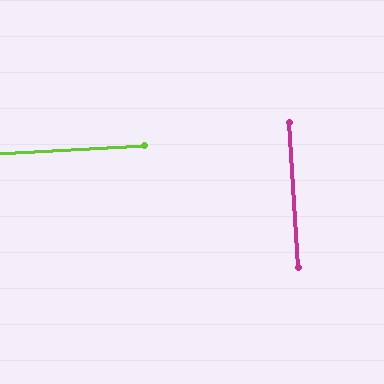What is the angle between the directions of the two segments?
Approximately 89 degrees.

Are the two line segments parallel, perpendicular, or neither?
Perpendicular — they meet at approximately 89°.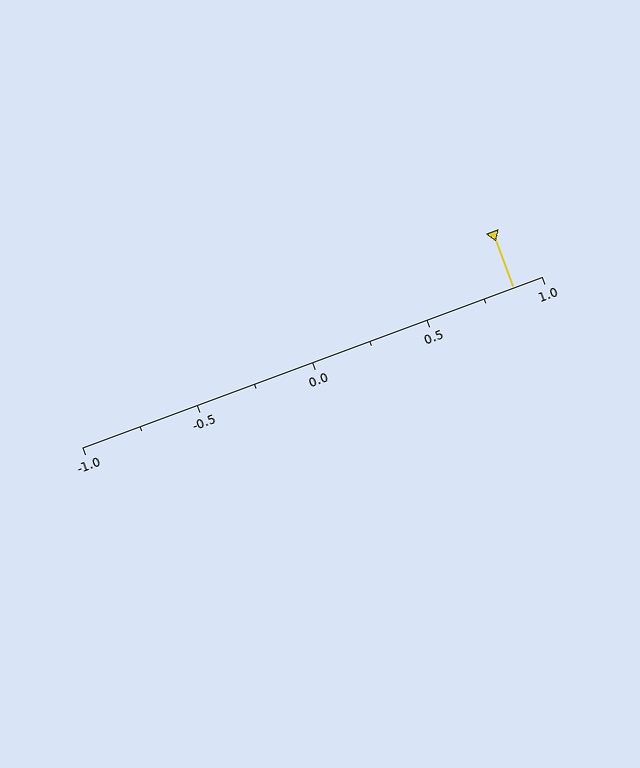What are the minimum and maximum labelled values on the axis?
The axis runs from -1.0 to 1.0.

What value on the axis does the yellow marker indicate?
The marker indicates approximately 0.88.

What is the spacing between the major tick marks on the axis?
The major ticks are spaced 0.5 apart.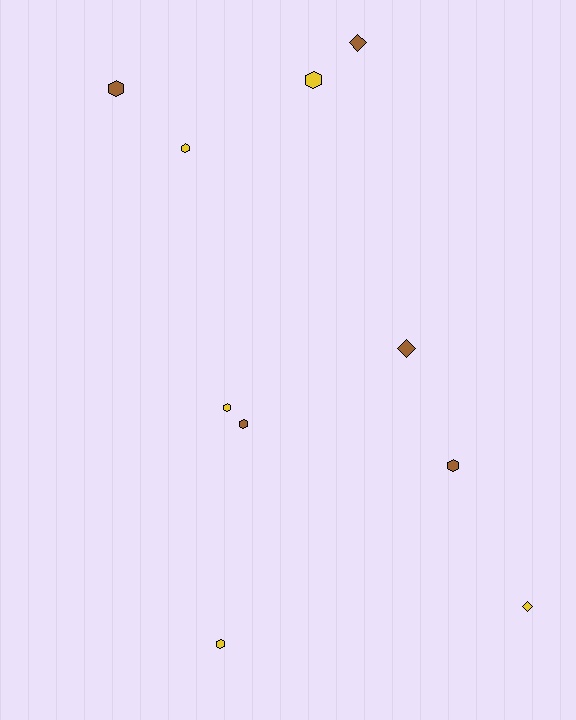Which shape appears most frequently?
Hexagon, with 7 objects.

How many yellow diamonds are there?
There is 1 yellow diamond.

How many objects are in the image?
There are 10 objects.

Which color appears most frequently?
Yellow, with 5 objects.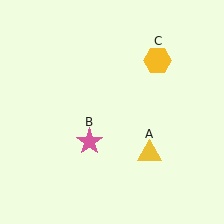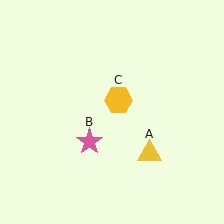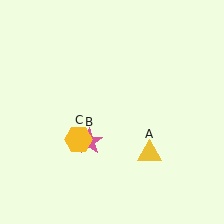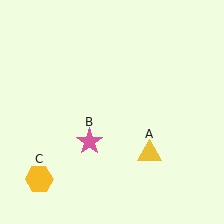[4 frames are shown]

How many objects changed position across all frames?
1 object changed position: yellow hexagon (object C).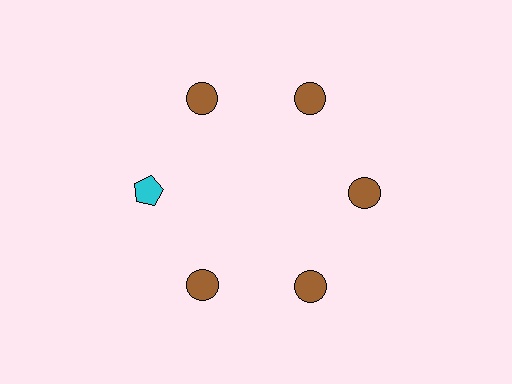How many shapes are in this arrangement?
There are 6 shapes arranged in a ring pattern.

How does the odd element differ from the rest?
It differs in both color (cyan instead of brown) and shape (pentagon instead of circle).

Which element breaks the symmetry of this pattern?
The cyan pentagon at roughly the 9 o'clock position breaks the symmetry. All other shapes are brown circles.